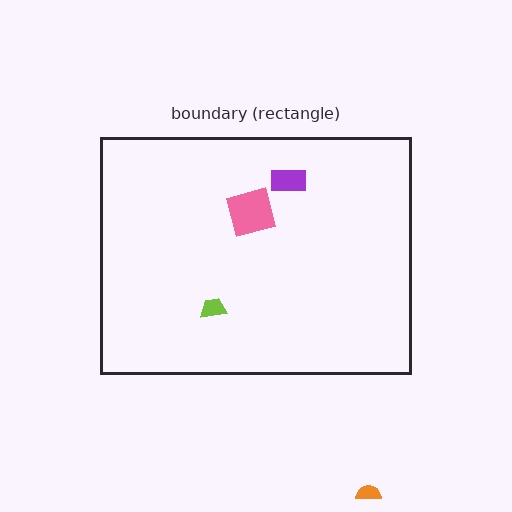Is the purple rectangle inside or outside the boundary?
Inside.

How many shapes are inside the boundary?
3 inside, 1 outside.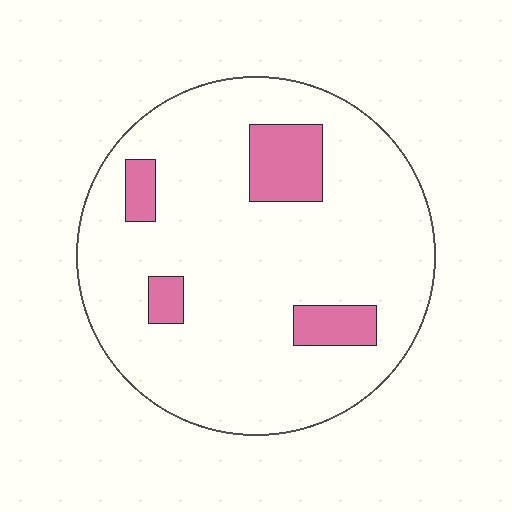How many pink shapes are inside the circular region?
4.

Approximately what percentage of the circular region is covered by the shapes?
Approximately 15%.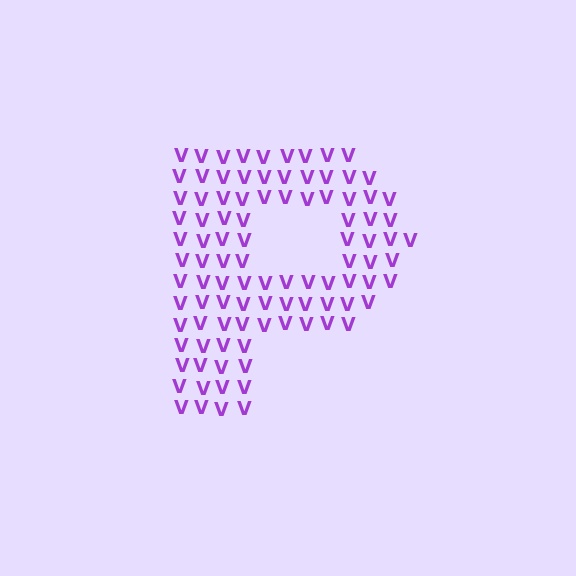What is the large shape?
The large shape is the letter P.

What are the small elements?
The small elements are letter V's.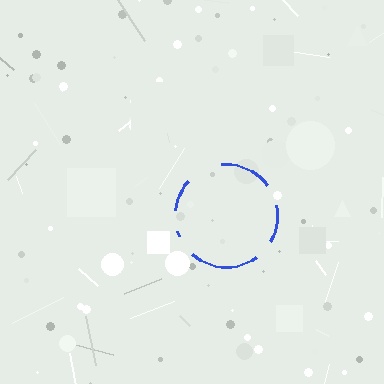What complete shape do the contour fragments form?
The contour fragments form a circle.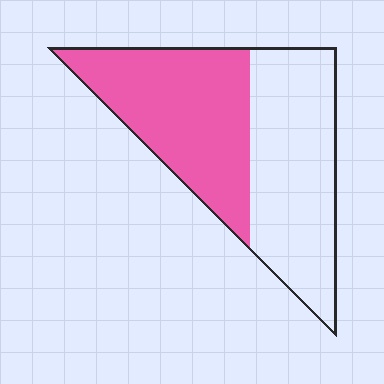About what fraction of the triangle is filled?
About one half (1/2).